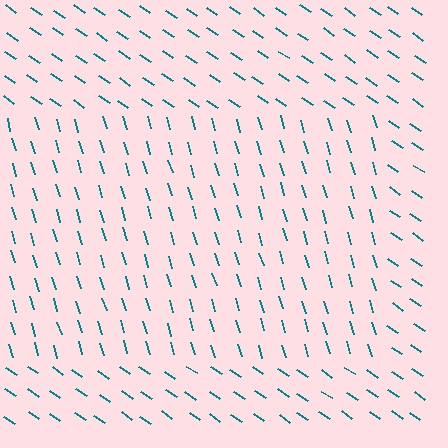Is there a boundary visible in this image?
Yes, there is a texture boundary formed by a change in line orientation.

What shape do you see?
I see a rectangle.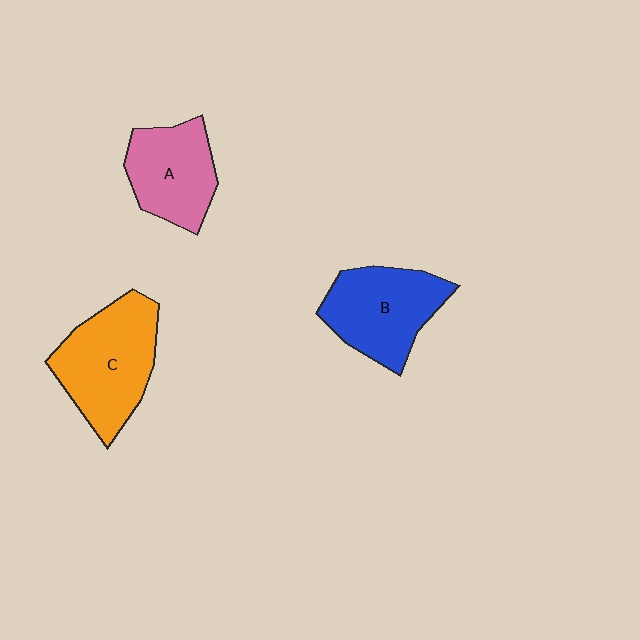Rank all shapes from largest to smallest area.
From largest to smallest: C (orange), B (blue), A (pink).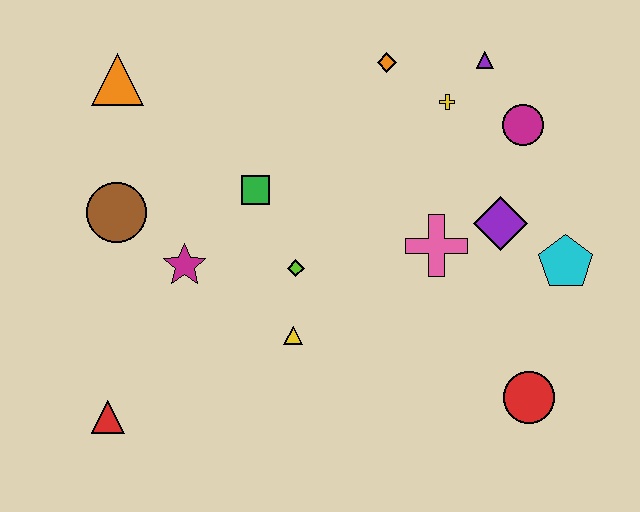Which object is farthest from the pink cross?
The red triangle is farthest from the pink cross.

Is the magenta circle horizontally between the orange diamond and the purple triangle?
No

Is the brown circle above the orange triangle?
No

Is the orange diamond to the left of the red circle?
Yes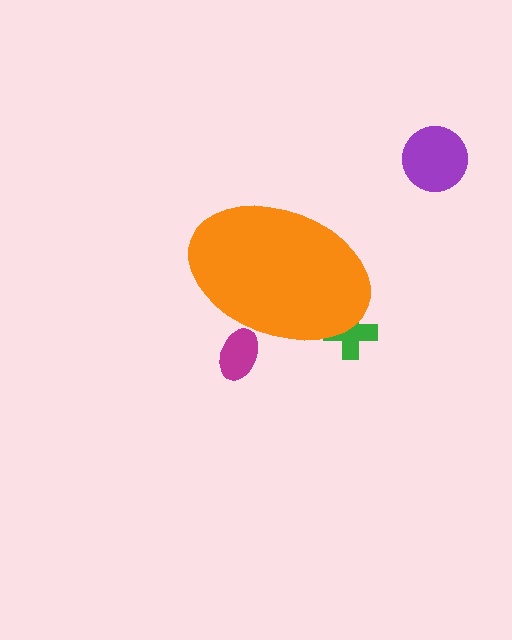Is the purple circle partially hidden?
No, the purple circle is fully visible.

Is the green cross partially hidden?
Yes, the green cross is partially hidden behind the orange ellipse.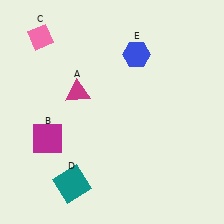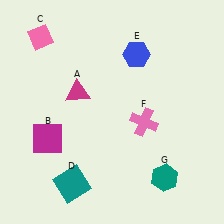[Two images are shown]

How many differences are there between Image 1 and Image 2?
There are 2 differences between the two images.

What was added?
A pink cross (F), a teal hexagon (G) were added in Image 2.